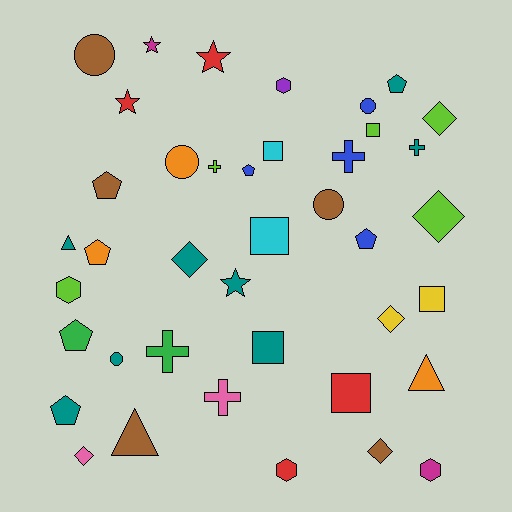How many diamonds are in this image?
There are 6 diamonds.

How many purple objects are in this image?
There is 1 purple object.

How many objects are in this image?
There are 40 objects.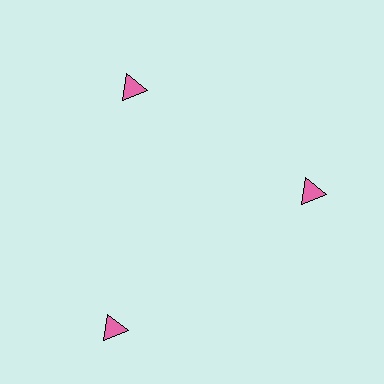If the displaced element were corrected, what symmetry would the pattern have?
It would have 3-fold rotational symmetry — the pattern would map onto itself every 120 degrees.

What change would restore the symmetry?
The symmetry would be restored by moving it inward, back onto the ring so that all 3 triangles sit at equal angles and equal distance from the center.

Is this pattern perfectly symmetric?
No. The 3 pink triangles are arranged in a ring, but one element near the 7 o'clock position is pushed outward from the center, breaking the 3-fold rotational symmetry.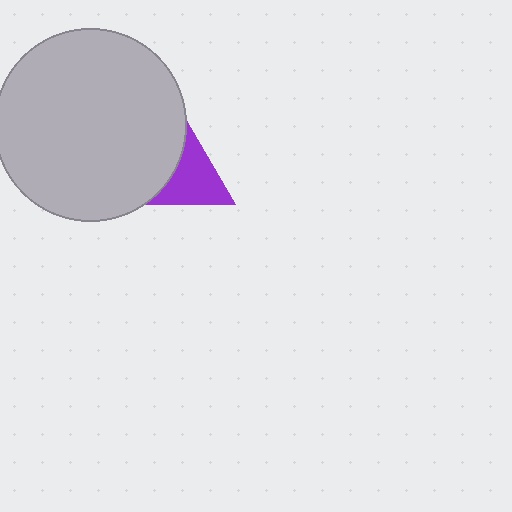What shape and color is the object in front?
The object in front is a light gray circle.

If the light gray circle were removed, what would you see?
You would see the complete purple triangle.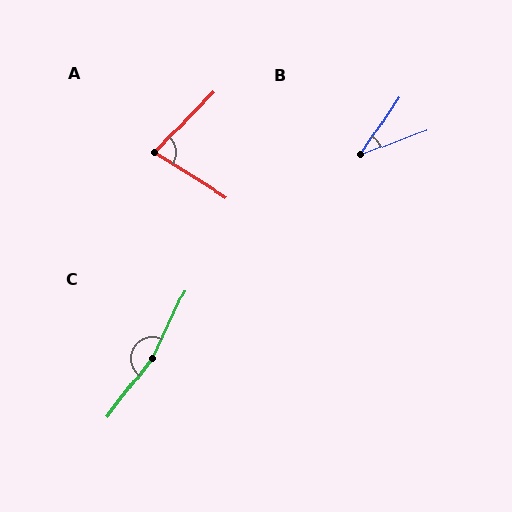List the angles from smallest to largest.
B (36°), A (78°), C (168°).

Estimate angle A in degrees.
Approximately 78 degrees.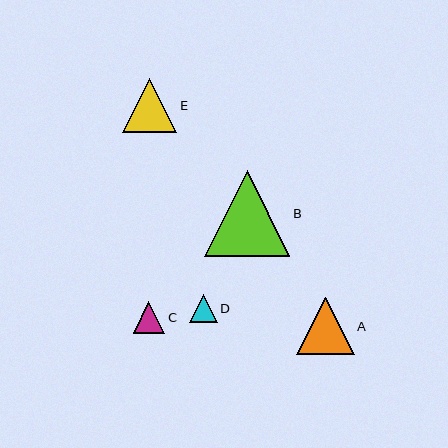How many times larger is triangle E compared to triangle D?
Triangle E is approximately 1.9 times the size of triangle D.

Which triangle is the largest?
Triangle B is the largest with a size of approximately 86 pixels.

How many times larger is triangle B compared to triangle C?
Triangle B is approximately 2.7 times the size of triangle C.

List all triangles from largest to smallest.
From largest to smallest: B, A, E, C, D.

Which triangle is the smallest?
Triangle D is the smallest with a size of approximately 28 pixels.